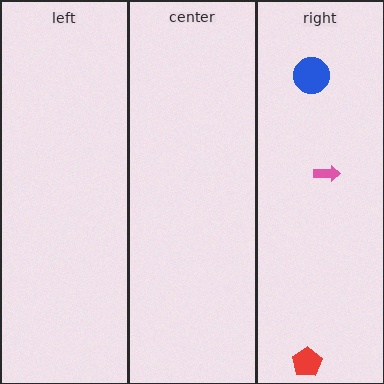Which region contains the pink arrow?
The right region.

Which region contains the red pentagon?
The right region.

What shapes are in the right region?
The red pentagon, the pink arrow, the blue circle.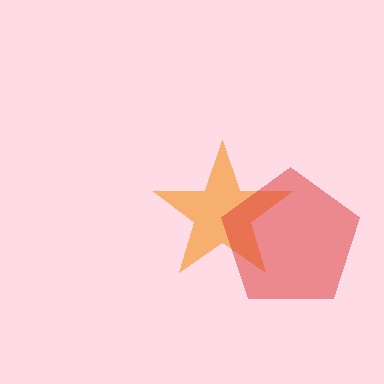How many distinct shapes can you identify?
There are 2 distinct shapes: an orange star, a red pentagon.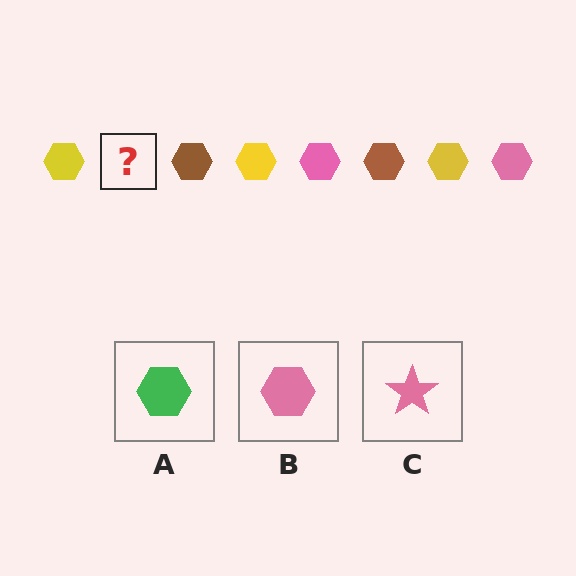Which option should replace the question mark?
Option B.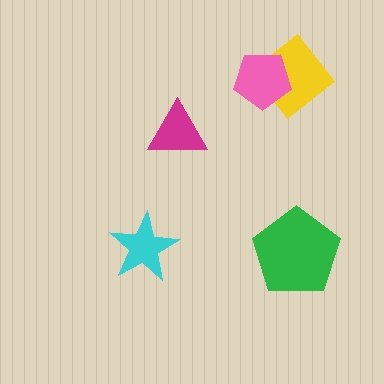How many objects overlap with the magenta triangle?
0 objects overlap with the magenta triangle.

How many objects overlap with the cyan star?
0 objects overlap with the cyan star.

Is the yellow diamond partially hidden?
Yes, it is partially covered by another shape.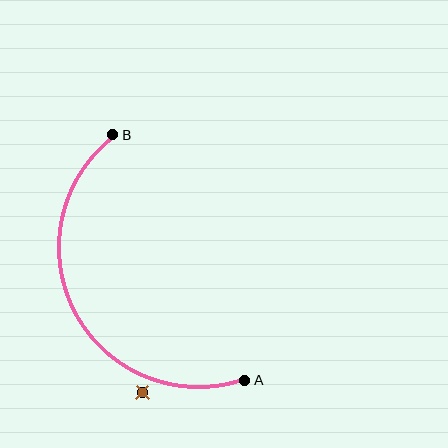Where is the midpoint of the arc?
The arc midpoint is the point on the curve farthest from the straight line joining A and B. It sits to the left of that line.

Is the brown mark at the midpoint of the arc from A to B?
No — the brown mark does not lie on the arc at all. It sits slightly outside the curve.